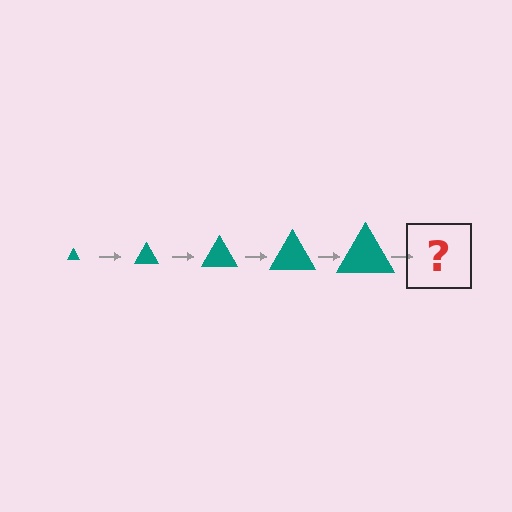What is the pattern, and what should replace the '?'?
The pattern is that the triangle gets progressively larger each step. The '?' should be a teal triangle, larger than the previous one.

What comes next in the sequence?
The next element should be a teal triangle, larger than the previous one.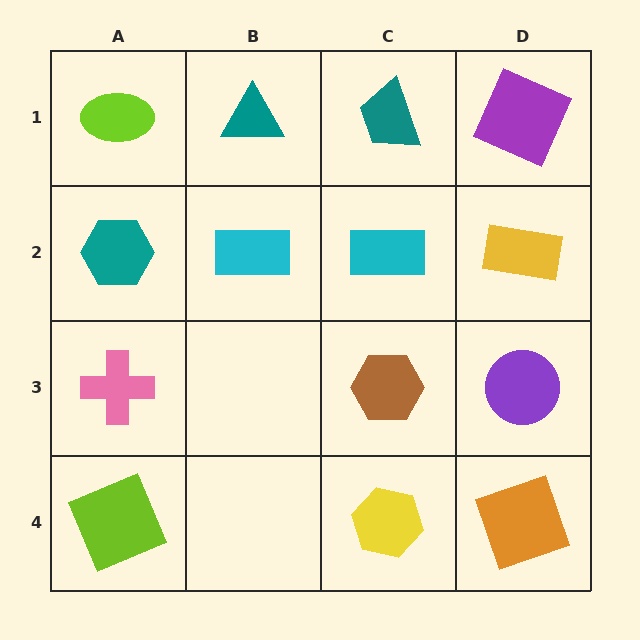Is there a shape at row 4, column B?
No, that cell is empty.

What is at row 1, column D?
A purple square.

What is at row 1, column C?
A teal trapezoid.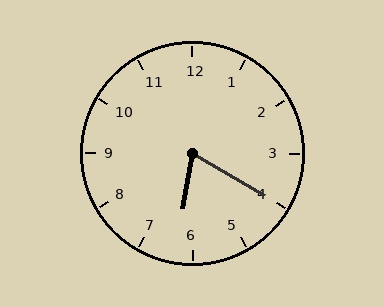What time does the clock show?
6:20.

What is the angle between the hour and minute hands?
Approximately 70 degrees.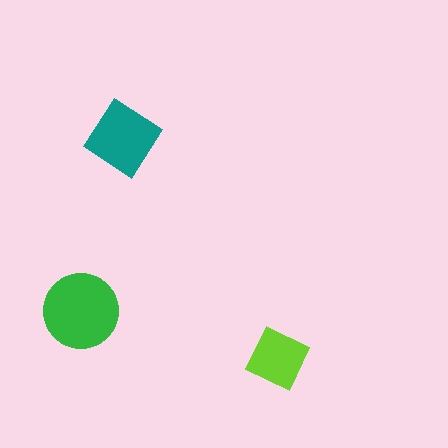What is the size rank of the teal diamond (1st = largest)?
2nd.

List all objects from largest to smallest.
The green circle, the teal diamond, the lime diamond.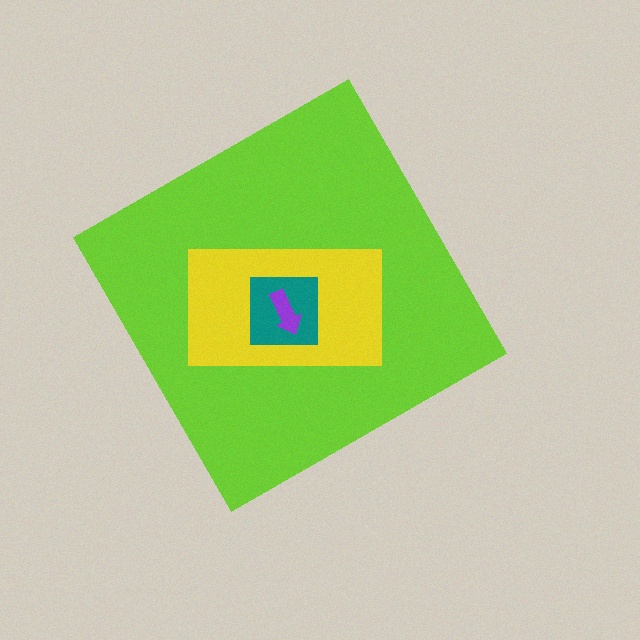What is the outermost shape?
The lime diamond.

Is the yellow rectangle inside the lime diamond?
Yes.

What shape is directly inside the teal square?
The purple arrow.